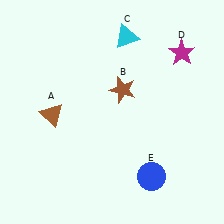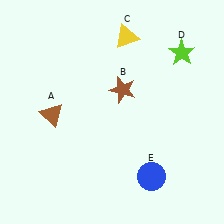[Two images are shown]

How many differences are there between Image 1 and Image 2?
There are 2 differences between the two images.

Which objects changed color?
C changed from cyan to yellow. D changed from magenta to lime.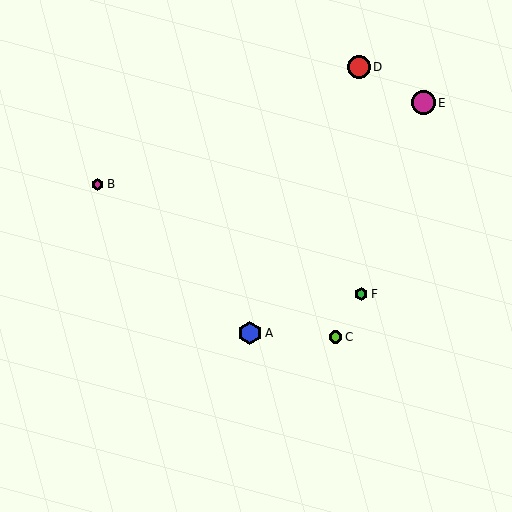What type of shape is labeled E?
Shape E is a magenta circle.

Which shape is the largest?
The magenta circle (labeled E) is the largest.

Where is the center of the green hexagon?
The center of the green hexagon is at (361, 294).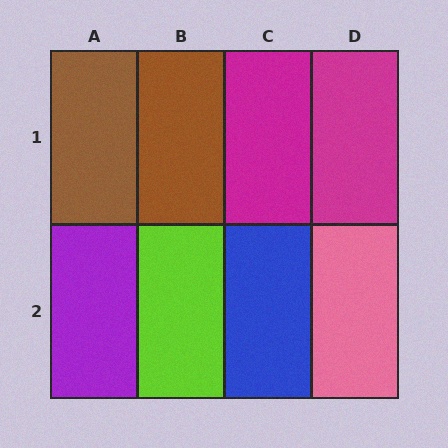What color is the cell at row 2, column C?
Blue.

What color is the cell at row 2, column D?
Pink.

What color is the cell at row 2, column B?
Lime.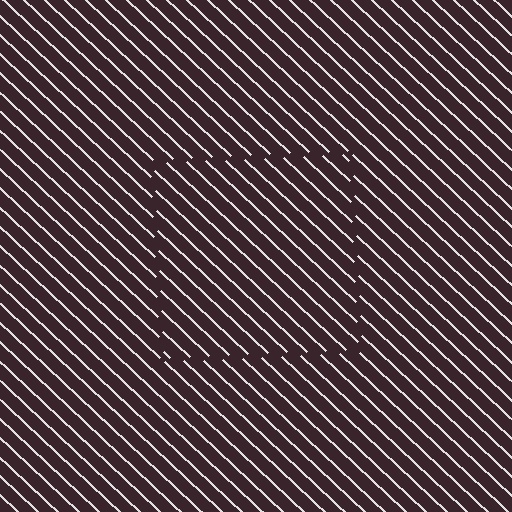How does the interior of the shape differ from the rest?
The interior of the shape contains the same grating, shifted by half a period — the contour is defined by the phase discontinuity where line-ends from the inner and outer gratings abut.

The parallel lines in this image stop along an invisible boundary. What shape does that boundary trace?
An illusory square. The interior of the shape contains the same grating, shifted by half a period — the contour is defined by the phase discontinuity where line-ends from the inner and outer gratings abut.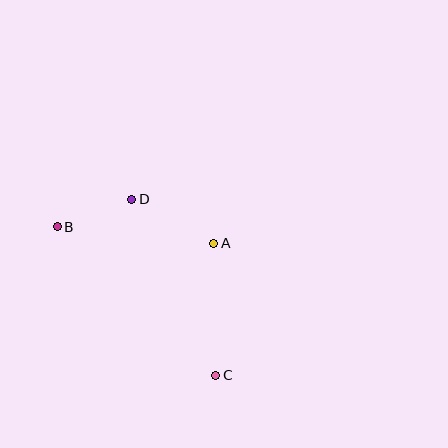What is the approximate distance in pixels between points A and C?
The distance between A and C is approximately 132 pixels.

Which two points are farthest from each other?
Points B and C are farthest from each other.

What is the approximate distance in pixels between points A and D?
The distance between A and D is approximately 93 pixels.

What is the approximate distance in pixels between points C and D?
The distance between C and D is approximately 195 pixels.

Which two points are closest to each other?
Points B and D are closest to each other.